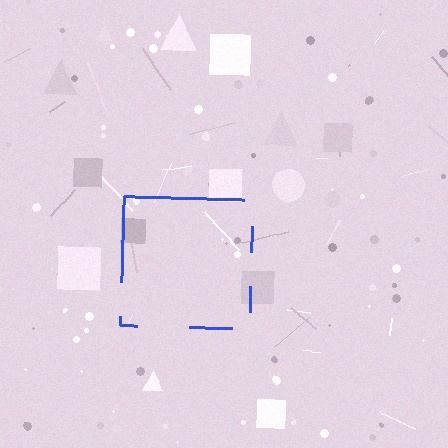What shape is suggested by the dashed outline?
The dashed outline suggests a square.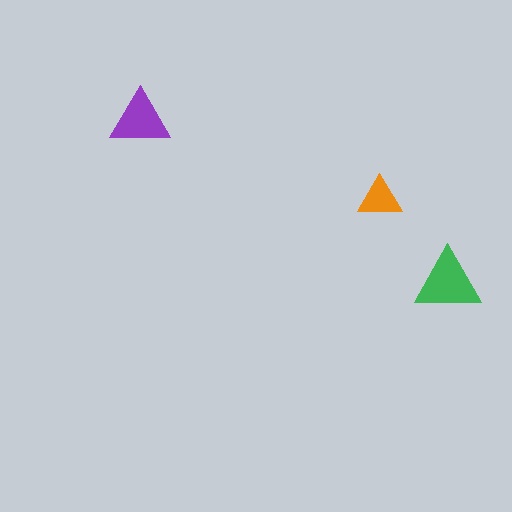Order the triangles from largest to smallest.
the green one, the purple one, the orange one.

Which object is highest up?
The purple triangle is topmost.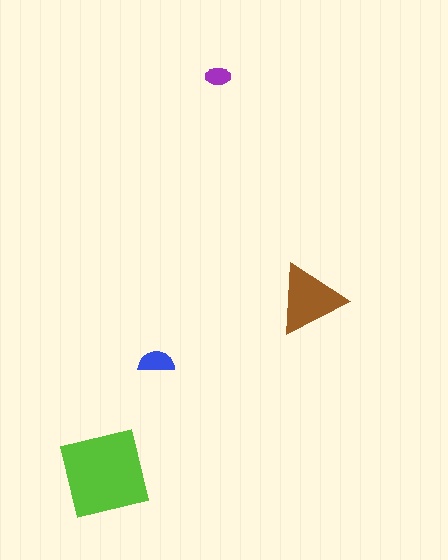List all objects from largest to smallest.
The lime square, the brown triangle, the blue semicircle, the purple ellipse.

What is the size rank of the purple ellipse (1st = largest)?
4th.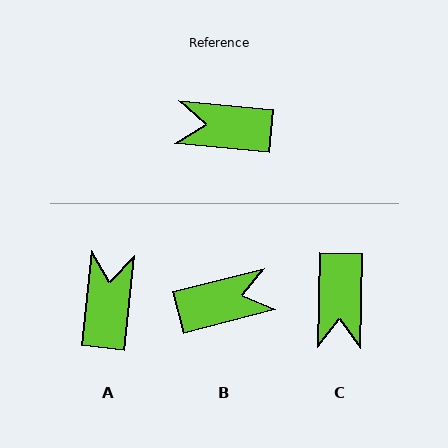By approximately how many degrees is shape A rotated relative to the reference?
Approximately 91 degrees clockwise.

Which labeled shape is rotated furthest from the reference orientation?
B, about 161 degrees away.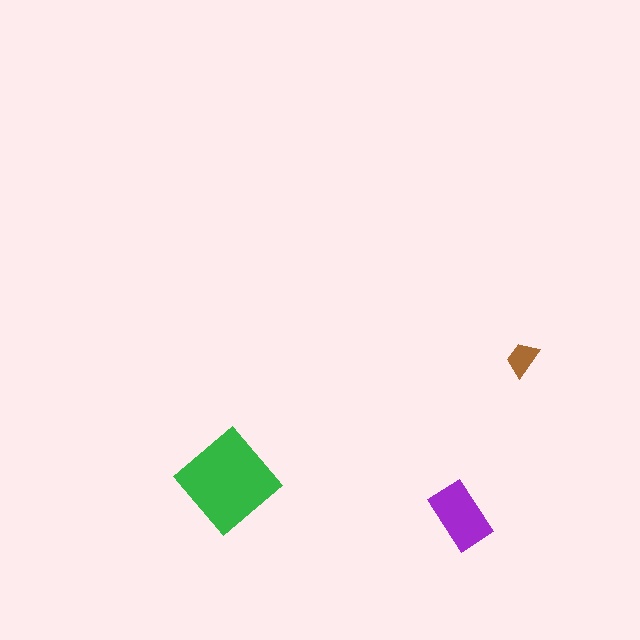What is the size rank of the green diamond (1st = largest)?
1st.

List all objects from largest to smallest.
The green diamond, the purple rectangle, the brown trapezoid.